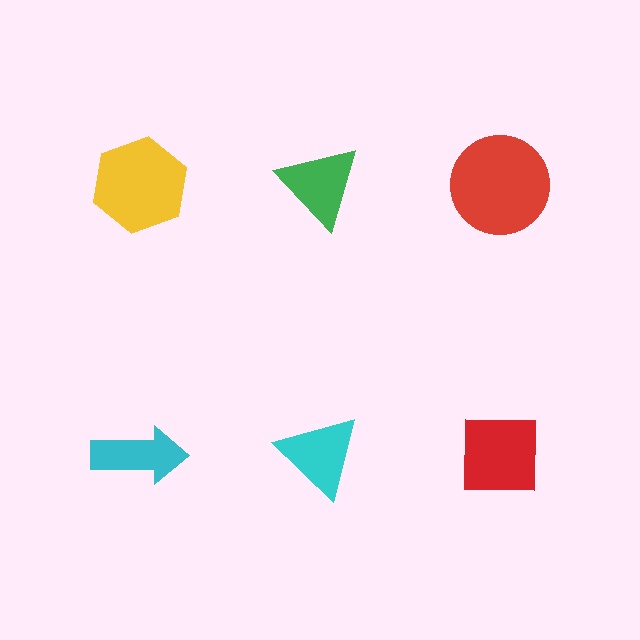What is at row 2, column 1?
A cyan arrow.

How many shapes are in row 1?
3 shapes.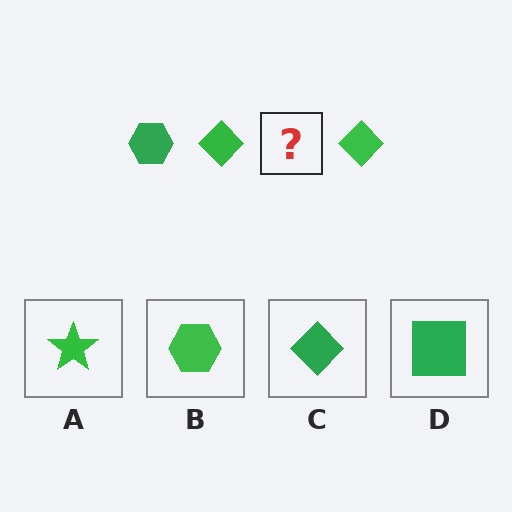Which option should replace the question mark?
Option B.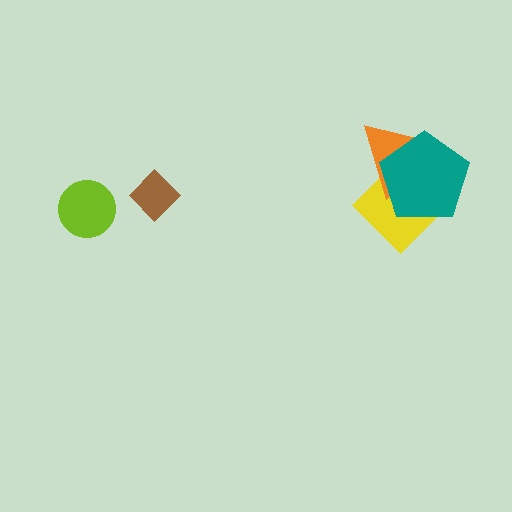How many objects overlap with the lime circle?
0 objects overlap with the lime circle.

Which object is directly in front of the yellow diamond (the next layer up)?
The orange triangle is directly in front of the yellow diamond.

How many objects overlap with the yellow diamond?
2 objects overlap with the yellow diamond.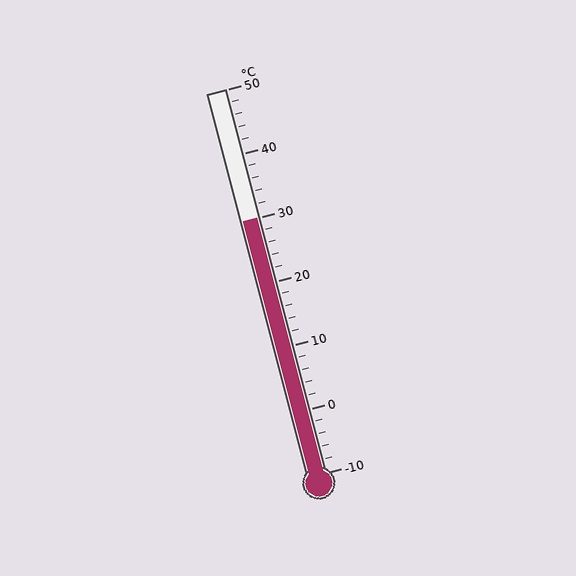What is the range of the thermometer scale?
The thermometer scale ranges from -10°C to 50°C.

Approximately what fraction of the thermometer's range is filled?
The thermometer is filled to approximately 65% of its range.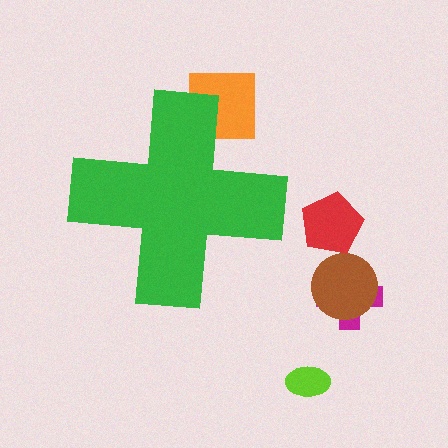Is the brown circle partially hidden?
No, the brown circle is fully visible.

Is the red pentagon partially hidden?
No, the red pentagon is fully visible.